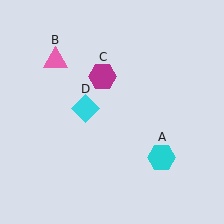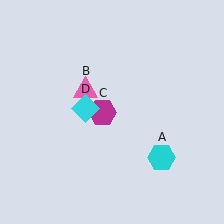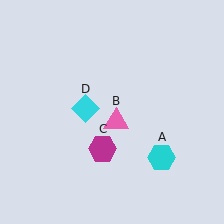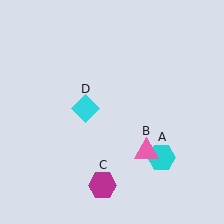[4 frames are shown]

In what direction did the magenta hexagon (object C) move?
The magenta hexagon (object C) moved down.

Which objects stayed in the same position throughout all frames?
Cyan hexagon (object A) and cyan diamond (object D) remained stationary.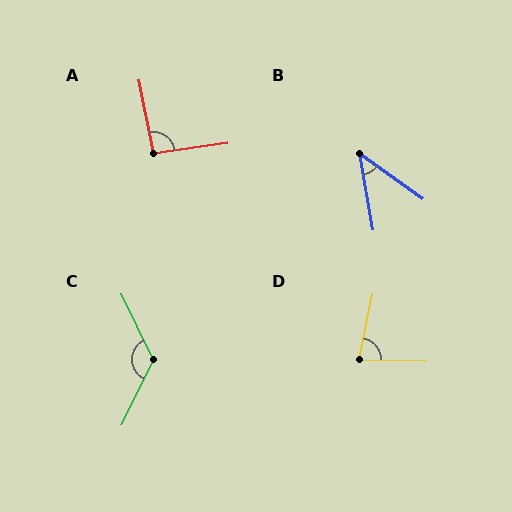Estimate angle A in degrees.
Approximately 94 degrees.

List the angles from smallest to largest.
B (45°), D (79°), A (94°), C (128°).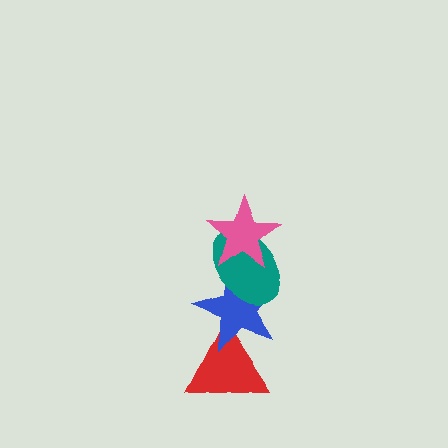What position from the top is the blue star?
The blue star is 3rd from the top.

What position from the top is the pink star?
The pink star is 1st from the top.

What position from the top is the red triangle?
The red triangle is 4th from the top.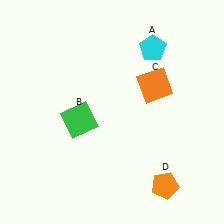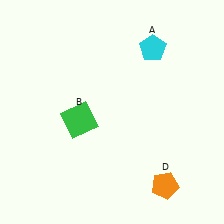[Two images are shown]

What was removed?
The orange square (C) was removed in Image 2.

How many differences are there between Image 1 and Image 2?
There is 1 difference between the two images.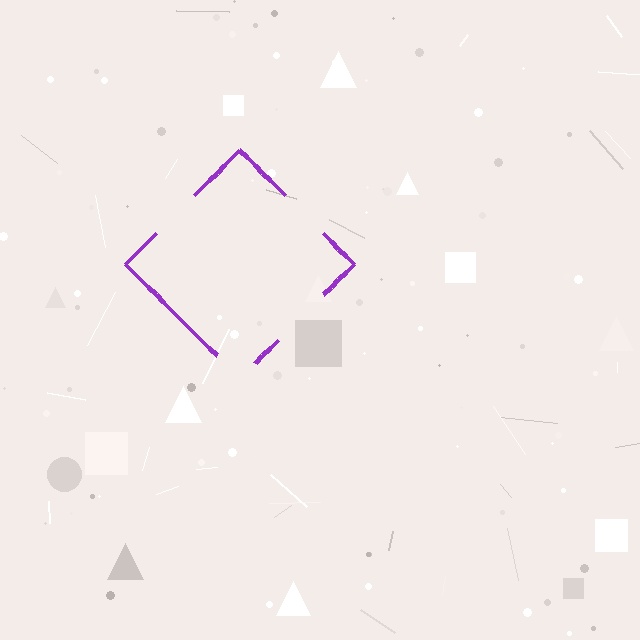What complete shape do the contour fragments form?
The contour fragments form a diamond.